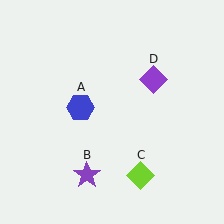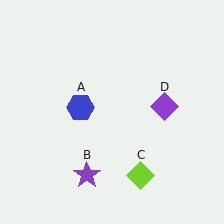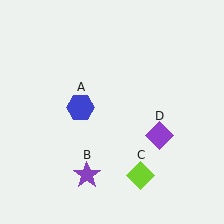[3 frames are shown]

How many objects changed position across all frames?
1 object changed position: purple diamond (object D).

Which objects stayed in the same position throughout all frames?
Blue hexagon (object A) and purple star (object B) and lime diamond (object C) remained stationary.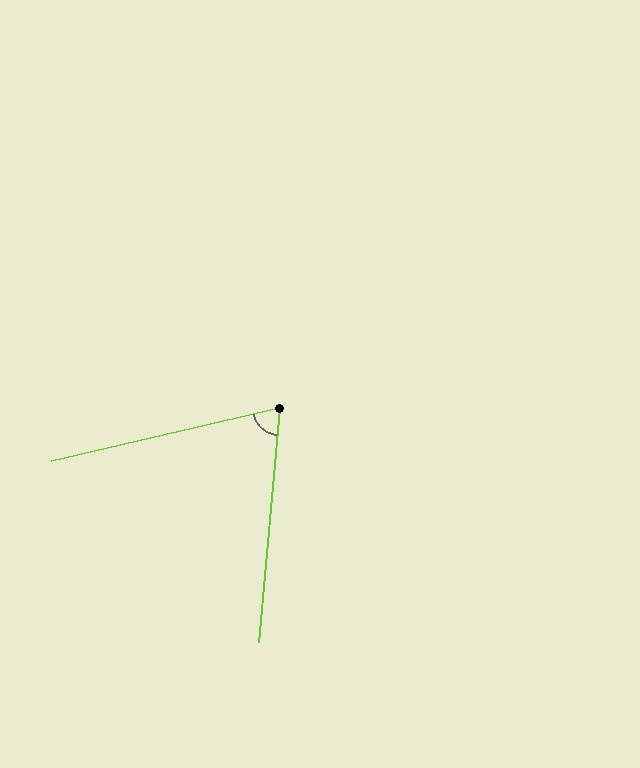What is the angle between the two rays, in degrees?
Approximately 72 degrees.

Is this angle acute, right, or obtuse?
It is acute.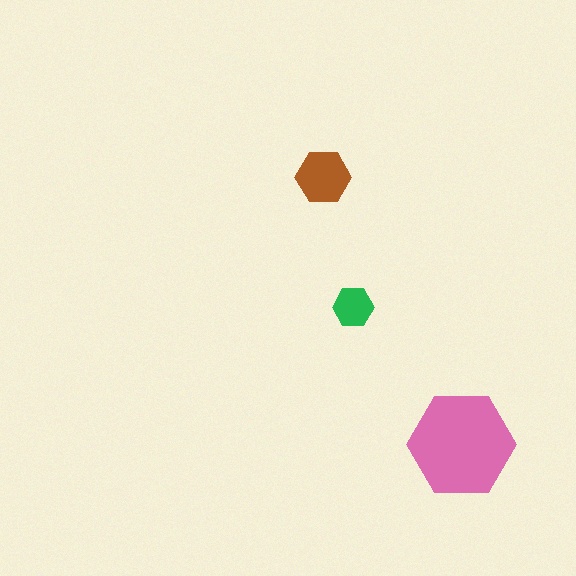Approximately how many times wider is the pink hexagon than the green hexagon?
About 2.5 times wider.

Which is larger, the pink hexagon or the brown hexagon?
The pink one.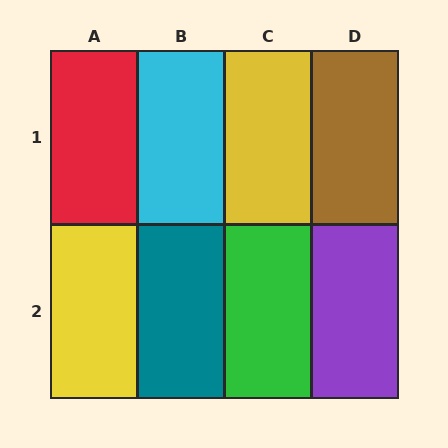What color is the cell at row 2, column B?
Teal.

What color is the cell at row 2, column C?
Green.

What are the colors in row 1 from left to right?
Red, cyan, yellow, brown.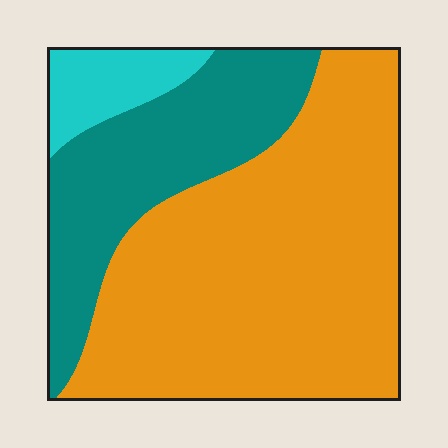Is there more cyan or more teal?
Teal.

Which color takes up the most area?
Orange, at roughly 65%.